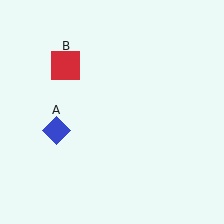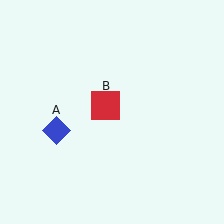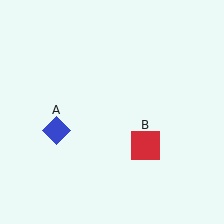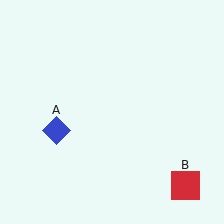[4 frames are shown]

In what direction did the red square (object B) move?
The red square (object B) moved down and to the right.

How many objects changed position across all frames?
1 object changed position: red square (object B).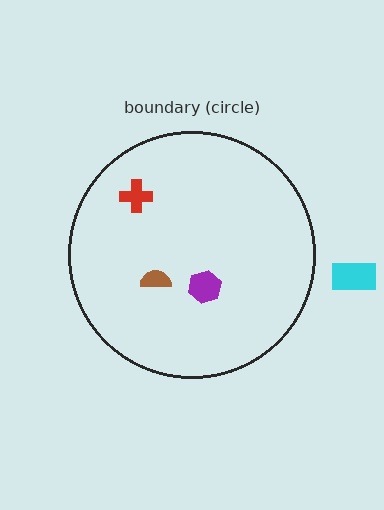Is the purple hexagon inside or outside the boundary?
Inside.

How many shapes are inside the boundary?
3 inside, 1 outside.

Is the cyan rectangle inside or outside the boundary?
Outside.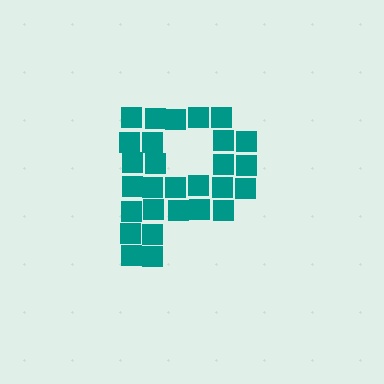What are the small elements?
The small elements are squares.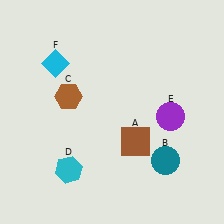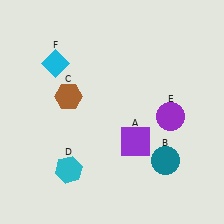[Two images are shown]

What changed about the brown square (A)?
In Image 1, A is brown. In Image 2, it changed to purple.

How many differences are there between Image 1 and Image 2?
There is 1 difference between the two images.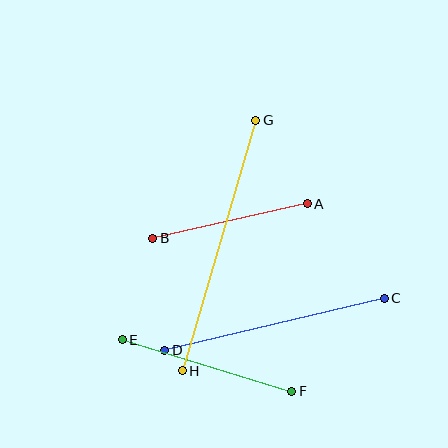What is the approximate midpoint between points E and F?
The midpoint is at approximately (207, 366) pixels.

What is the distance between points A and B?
The distance is approximately 158 pixels.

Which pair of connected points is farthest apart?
Points G and H are farthest apart.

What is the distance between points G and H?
The distance is approximately 261 pixels.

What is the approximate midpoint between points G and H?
The midpoint is at approximately (219, 246) pixels.